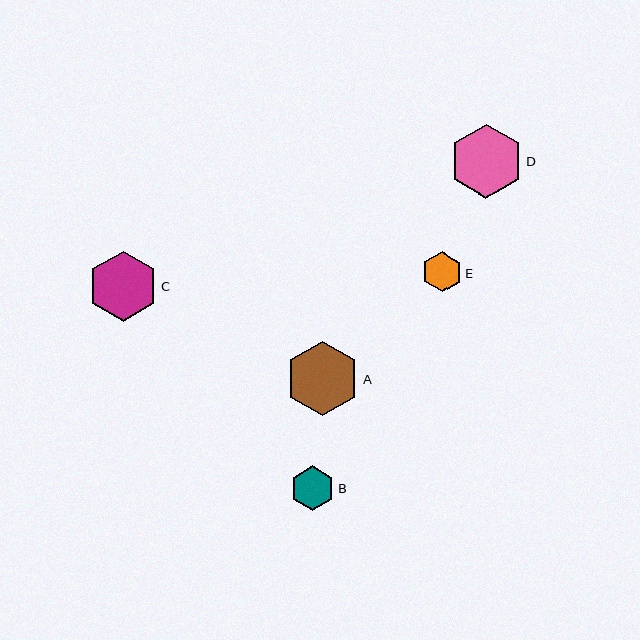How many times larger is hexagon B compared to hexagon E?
Hexagon B is approximately 1.1 times the size of hexagon E.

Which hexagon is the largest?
Hexagon A is the largest with a size of approximately 74 pixels.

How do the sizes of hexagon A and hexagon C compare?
Hexagon A and hexagon C are approximately the same size.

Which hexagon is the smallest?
Hexagon E is the smallest with a size of approximately 40 pixels.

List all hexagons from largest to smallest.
From largest to smallest: A, D, C, B, E.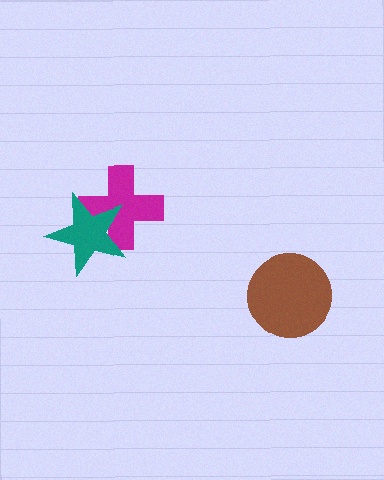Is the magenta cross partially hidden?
Yes, it is partially covered by another shape.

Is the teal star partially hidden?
No, no other shape covers it.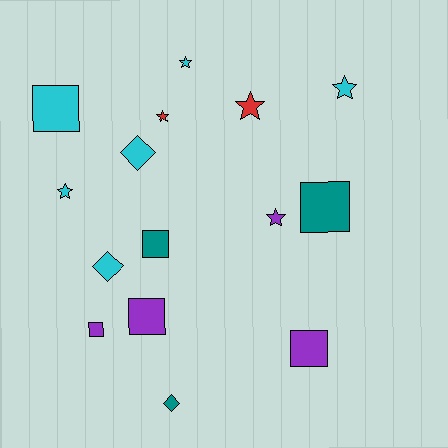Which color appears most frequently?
Cyan, with 6 objects.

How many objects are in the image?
There are 15 objects.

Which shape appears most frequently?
Star, with 6 objects.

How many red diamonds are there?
There are no red diamonds.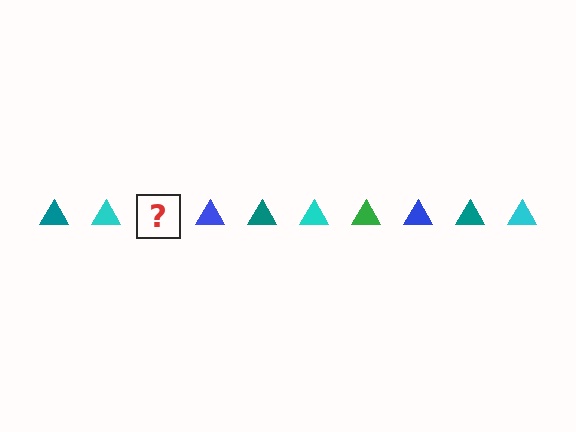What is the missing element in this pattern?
The missing element is a green triangle.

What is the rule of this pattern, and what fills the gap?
The rule is that the pattern cycles through teal, cyan, green, blue triangles. The gap should be filled with a green triangle.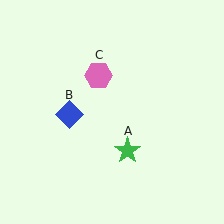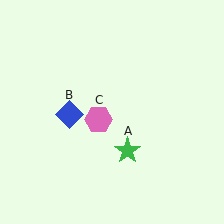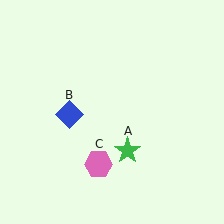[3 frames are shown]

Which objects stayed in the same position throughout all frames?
Green star (object A) and blue diamond (object B) remained stationary.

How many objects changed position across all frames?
1 object changed position: pink hexagon (object C).